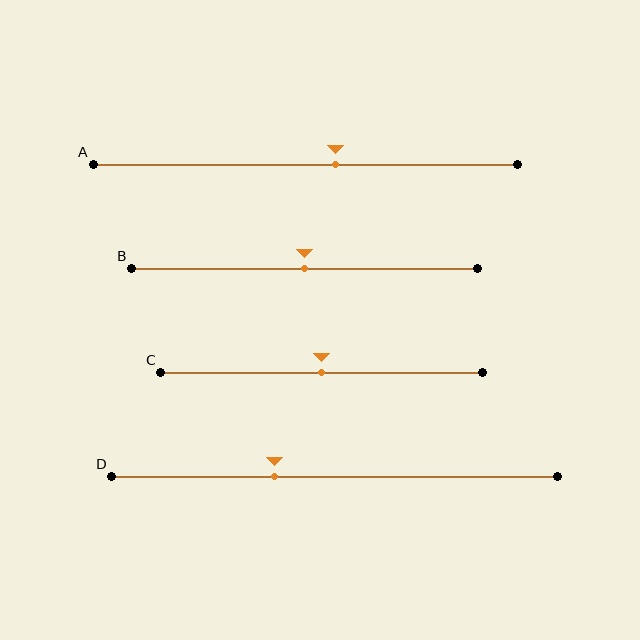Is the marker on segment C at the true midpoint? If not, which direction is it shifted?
Yes, the marker on segment C is at the true midpoint.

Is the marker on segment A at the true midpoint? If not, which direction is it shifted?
No, the marker on segment A is shifted to the right by about 7% of the segment length.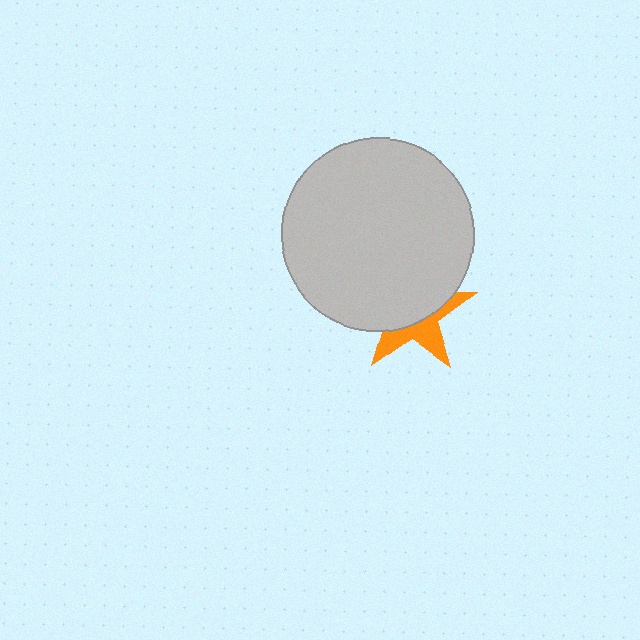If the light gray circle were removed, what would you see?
You would see the complete orange star.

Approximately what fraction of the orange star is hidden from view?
Roughly 61% of the orange star is hidden behind the light gray circle.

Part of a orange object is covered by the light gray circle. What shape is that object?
It is a star.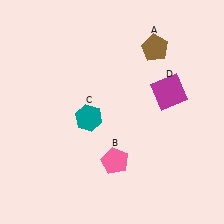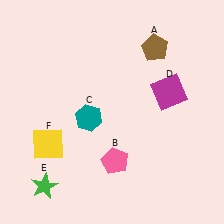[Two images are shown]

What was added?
A green star (E), a yellow square (F) were added in Image 2.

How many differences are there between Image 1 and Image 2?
There are 2 differences between the two images.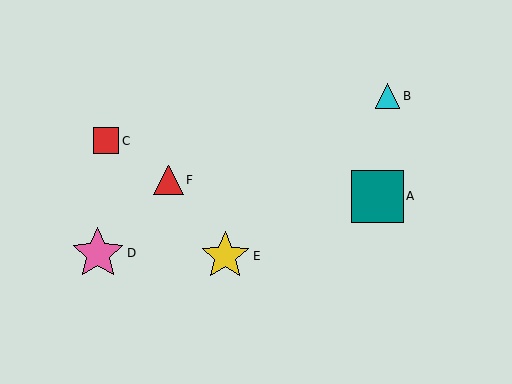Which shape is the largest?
The pink star (labeled D) is the largest.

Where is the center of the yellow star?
The center of the yellow star is at (225, 256).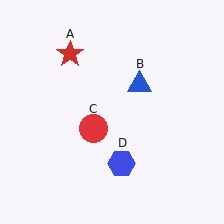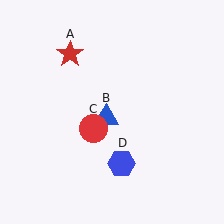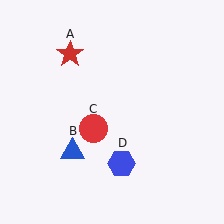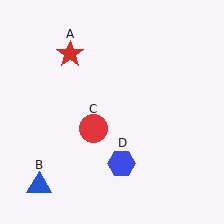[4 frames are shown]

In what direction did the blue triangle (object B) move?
The blue triangle (object B) moved down and to the left.